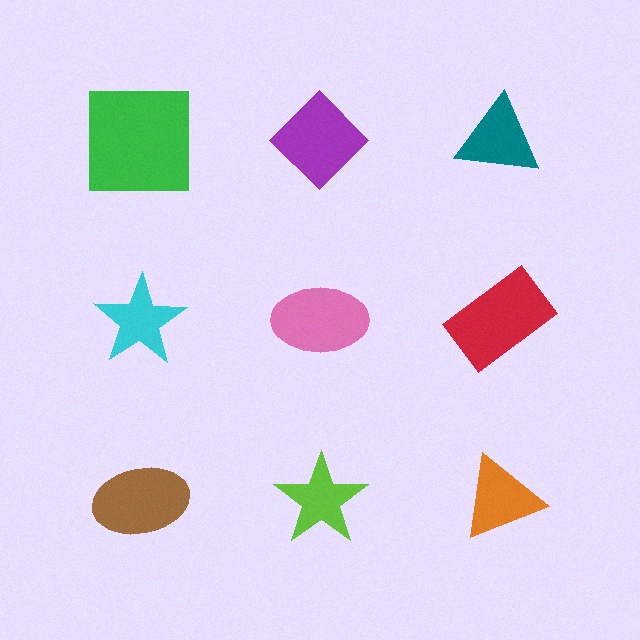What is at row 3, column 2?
A lime star.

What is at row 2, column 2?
A pink ellipse.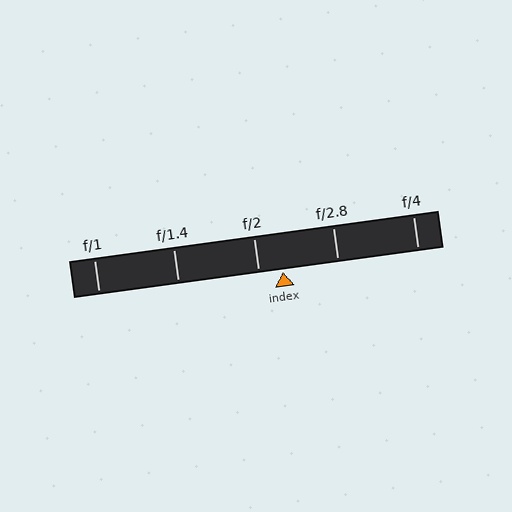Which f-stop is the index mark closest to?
The index mark is closest to f/2.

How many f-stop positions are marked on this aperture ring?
There are 5 f-stop positions marked.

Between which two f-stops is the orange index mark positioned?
The index mark is between f/2 and f/2.8.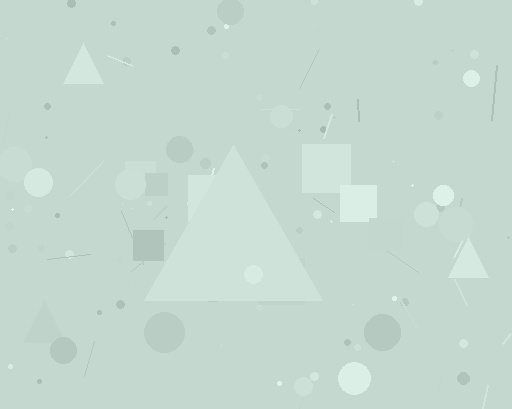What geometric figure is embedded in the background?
A triangle is embedded in the background.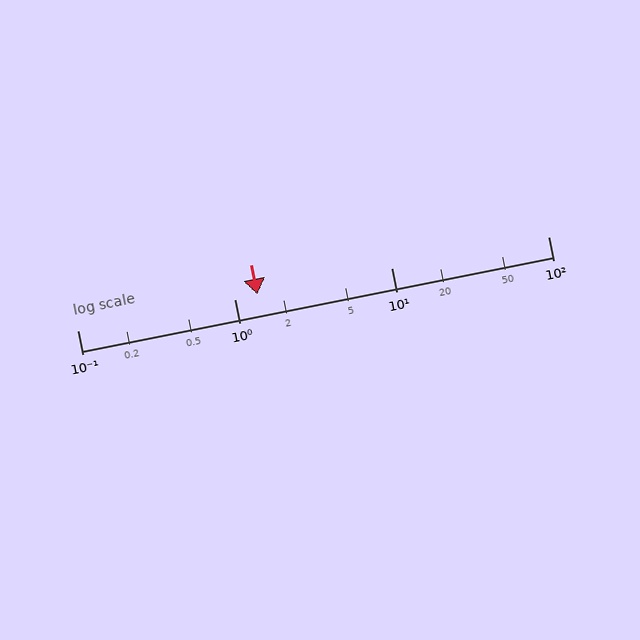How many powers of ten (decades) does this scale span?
The scale spans 3 decades, from 0.1 to 100.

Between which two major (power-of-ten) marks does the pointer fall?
The pointer is between 1 and 10.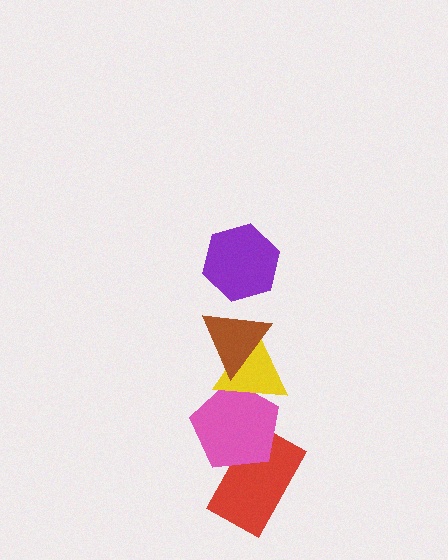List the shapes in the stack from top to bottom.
From top to bottom: the purple hexagon, the brown triangle, the yellow triangle, the pink pentagon, the red rectangle.